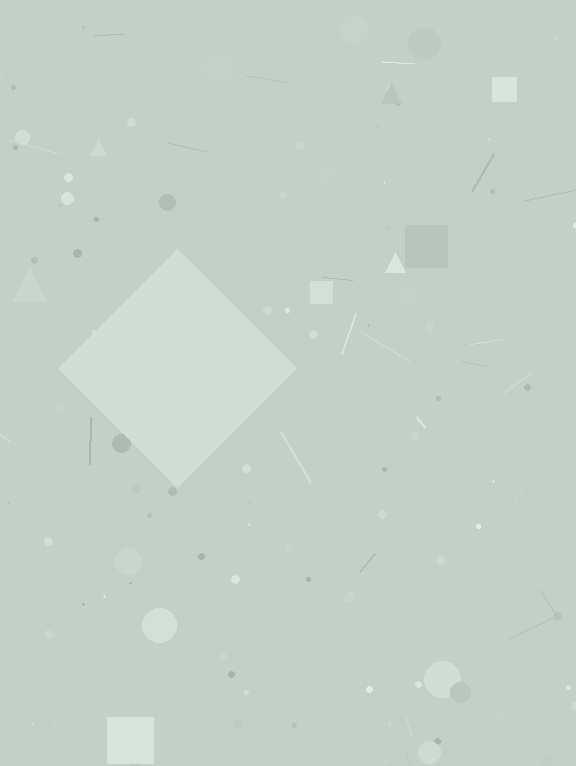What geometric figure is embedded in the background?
A diamond is embedded in the background.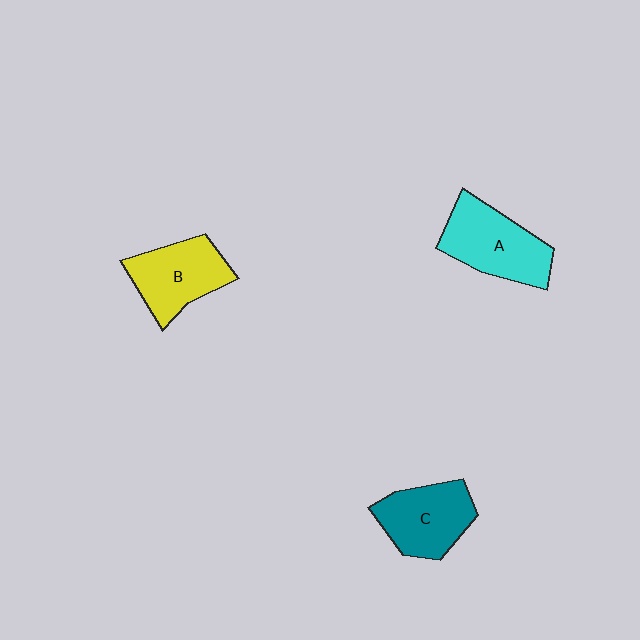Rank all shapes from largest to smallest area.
From largest to smallest: A (cyan), C (teal), B (yellow).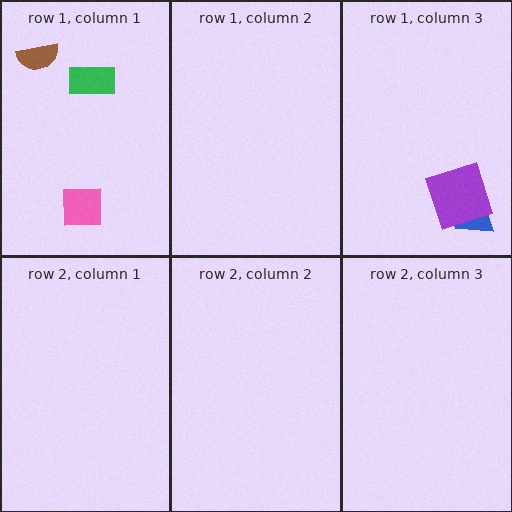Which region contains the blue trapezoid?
The row 1, column 3 region.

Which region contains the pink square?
The row 1, column 1 region.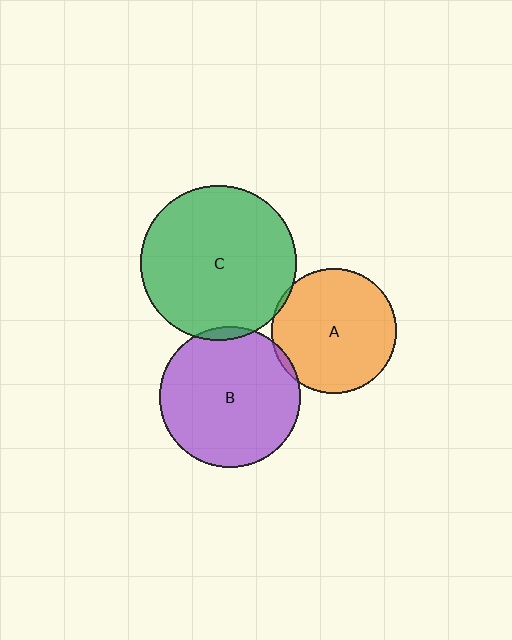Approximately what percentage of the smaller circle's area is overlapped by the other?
Approximately 5%.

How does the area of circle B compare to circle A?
Approximately 1.3 times.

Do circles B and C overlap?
Yes.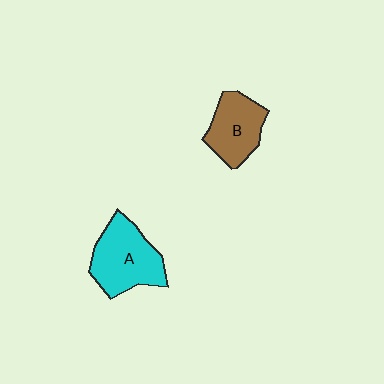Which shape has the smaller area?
Shape B (brown).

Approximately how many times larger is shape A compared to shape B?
Approximately 1.3 times.